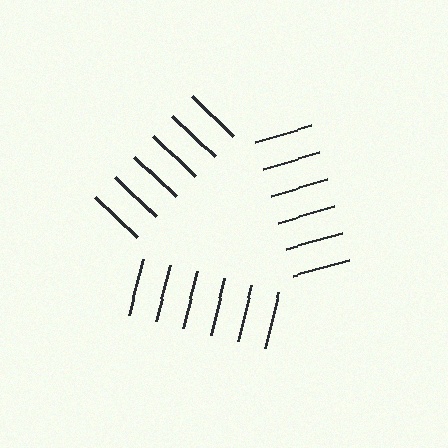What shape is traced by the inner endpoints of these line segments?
An illusory triangle — the line segments terminate on its edges but no continuous stroke is drawn.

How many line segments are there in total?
18 — 6 along each of the 3 edges.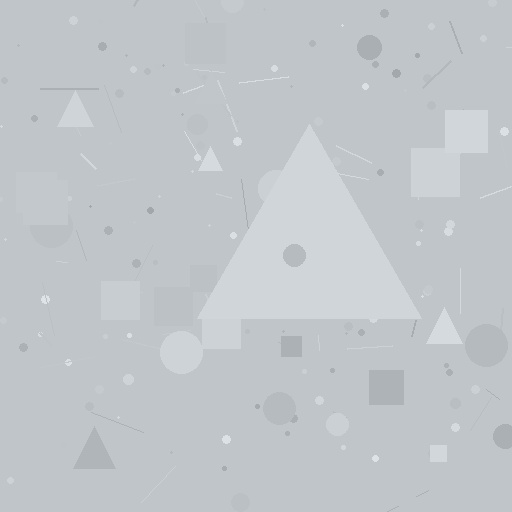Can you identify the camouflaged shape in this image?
The camouflaged shape is a triangle.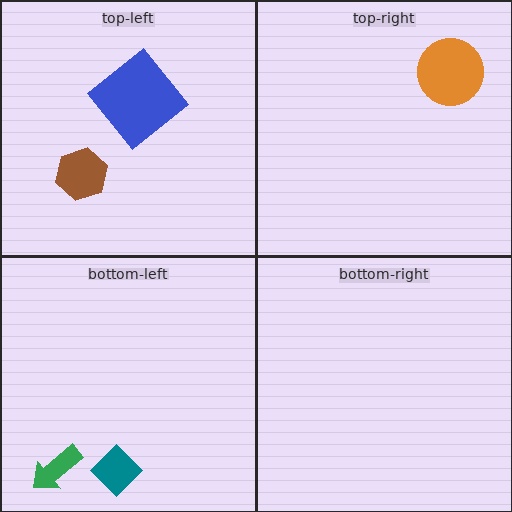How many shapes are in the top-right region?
1.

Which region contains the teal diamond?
The bottom-left region.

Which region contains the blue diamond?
The top-left region.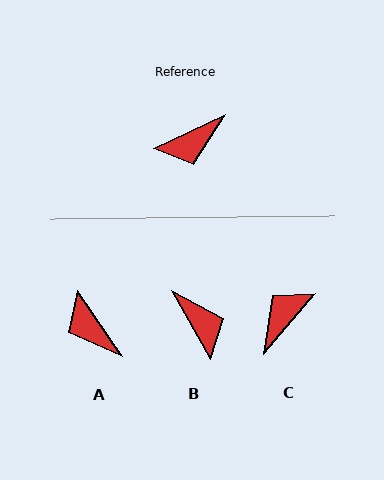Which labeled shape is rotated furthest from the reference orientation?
C, about 156 degrees away.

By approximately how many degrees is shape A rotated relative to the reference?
Approximately 81 degrees clockwise.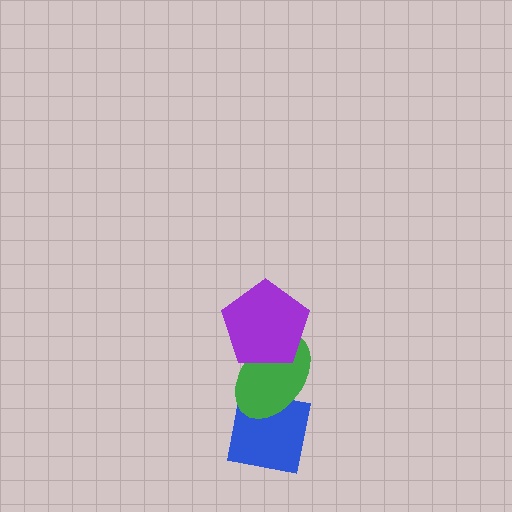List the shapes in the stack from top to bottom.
From top to bottom: the purple pentagon, the green ellipse, the blue square.